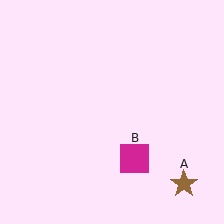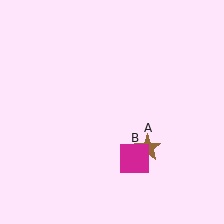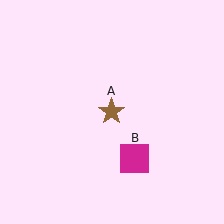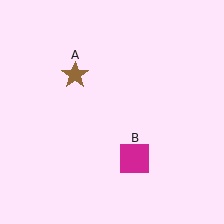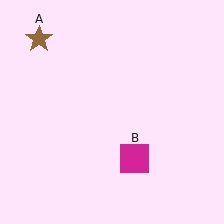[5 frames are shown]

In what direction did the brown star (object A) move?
The brown star (object A) moved up and to the left.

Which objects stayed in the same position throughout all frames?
Magenta square (object B) remained stationary.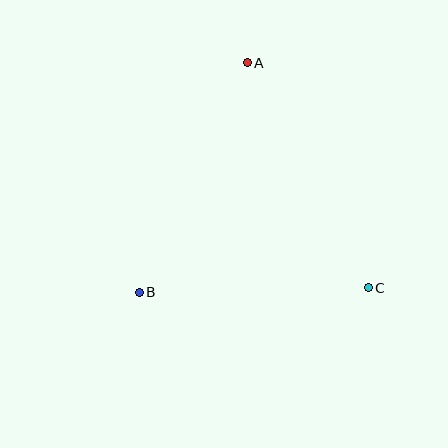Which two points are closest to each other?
Points B and C are closest to each other.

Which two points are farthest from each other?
Points A and C are farthest from each other.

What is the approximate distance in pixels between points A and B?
The distance between A and B is approximately 254 pixels.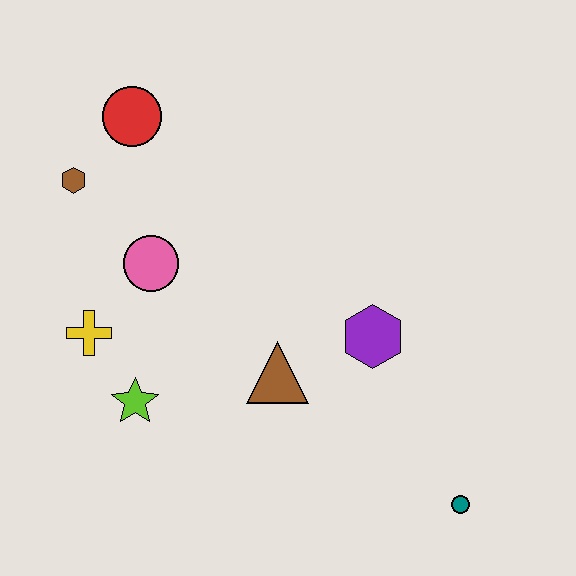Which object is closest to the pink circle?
The yellow cross is closest to the pink circle.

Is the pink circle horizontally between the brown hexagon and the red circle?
No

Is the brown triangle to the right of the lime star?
Yes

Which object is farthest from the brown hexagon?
The teal circle is farthest from the brown hexagon.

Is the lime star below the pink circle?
Yes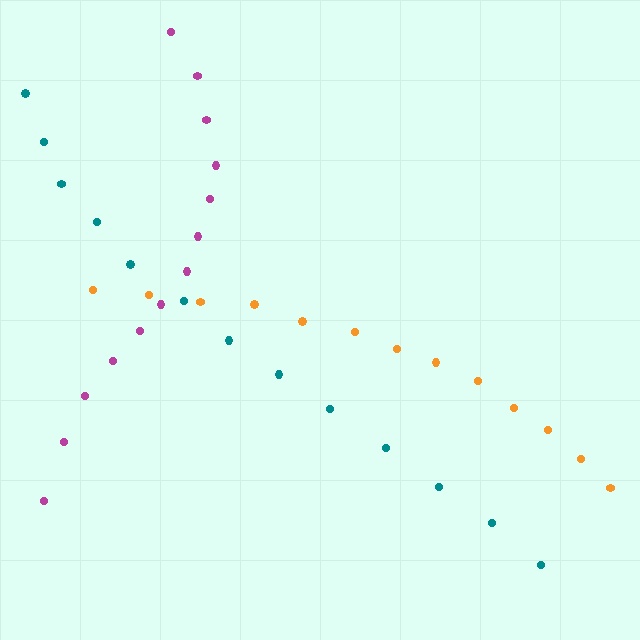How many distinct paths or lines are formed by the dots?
There are 3 distinct paths.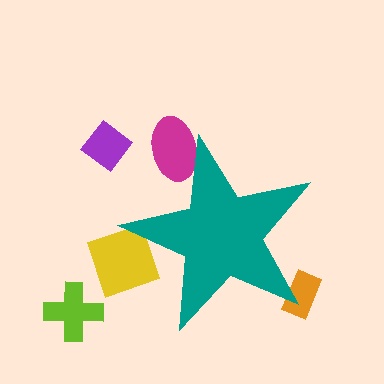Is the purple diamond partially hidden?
No, the purple diamond is fully visible.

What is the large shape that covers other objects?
A teal star.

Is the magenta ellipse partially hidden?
Yes, the magenta ellipse is partially hidden behind the teal star.